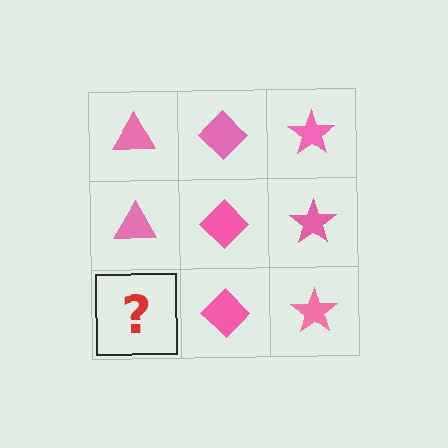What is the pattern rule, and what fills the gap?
The rule is that each column has a consistent shape. The gap should be filled with a pink triangle.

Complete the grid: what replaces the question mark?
The question mark should be replaced with a pink triangle.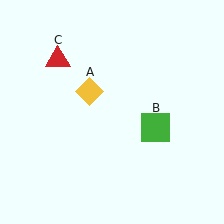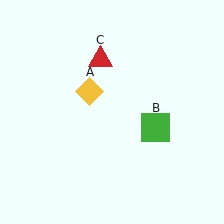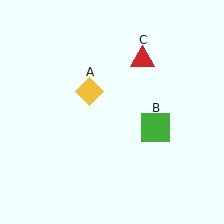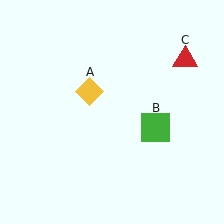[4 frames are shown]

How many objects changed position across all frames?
1 object changed position: red triangle (object C).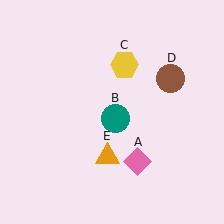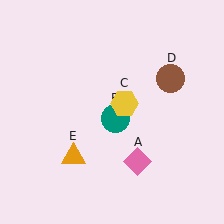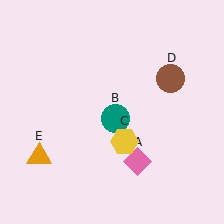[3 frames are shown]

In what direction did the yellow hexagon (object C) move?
The yellow hexagon (object C) moved down.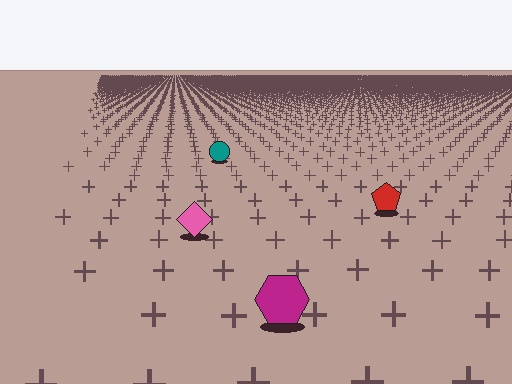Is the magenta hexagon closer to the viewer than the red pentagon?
Yes. The magenta hexagon is closer — you can tell from the texture gradient: the ground texture is coarser near it.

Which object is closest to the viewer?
The magenta hexagon is closest. The texture marks near it are larger and more spread out.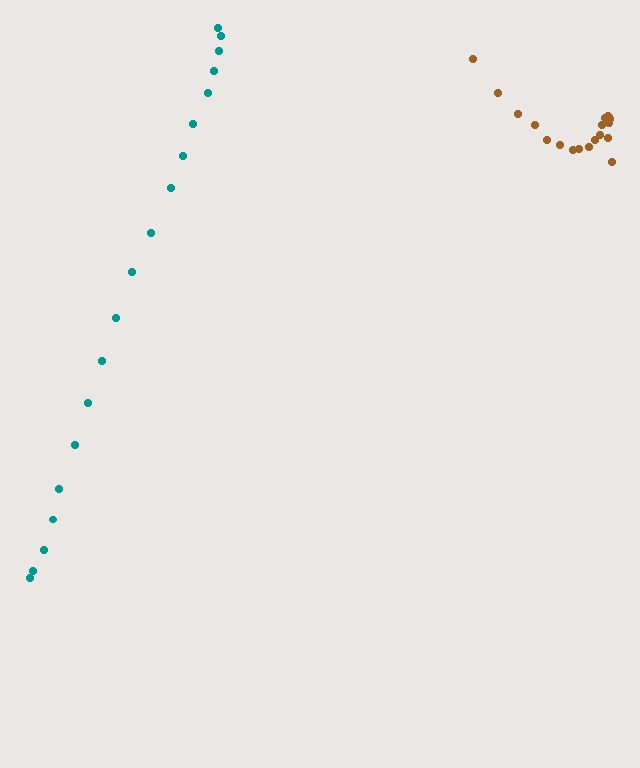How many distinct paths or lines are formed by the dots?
There are 2 distinct paths.